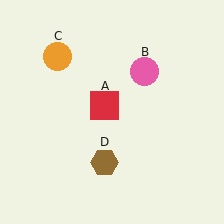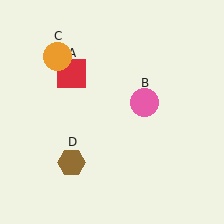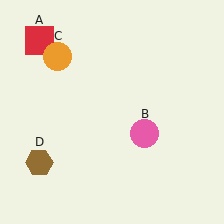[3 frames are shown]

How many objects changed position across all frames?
3 objects changed position: red square (object A), pink circle (object B), brown hexagon (object D).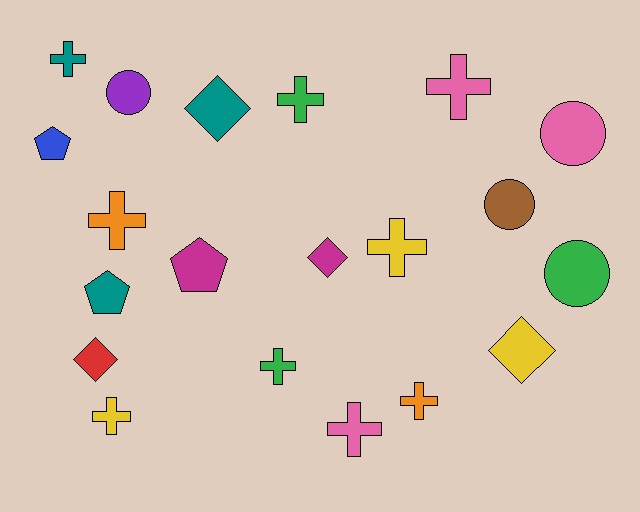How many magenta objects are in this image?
There are 2 magenta objects.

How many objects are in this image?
There are 20 objects.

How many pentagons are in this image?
There are 3 pentagons.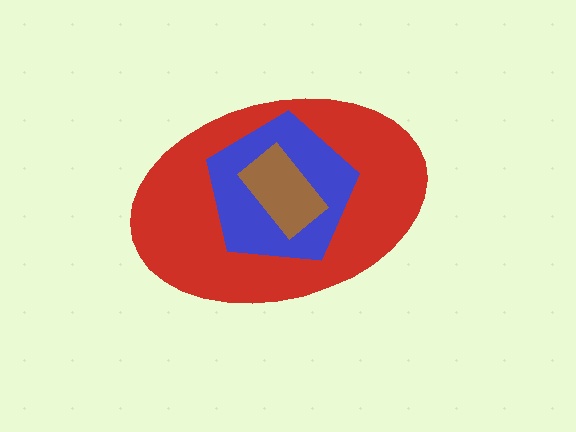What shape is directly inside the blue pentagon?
The brown rectangle.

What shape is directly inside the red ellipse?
The blue pentagon.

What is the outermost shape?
The red ellipse.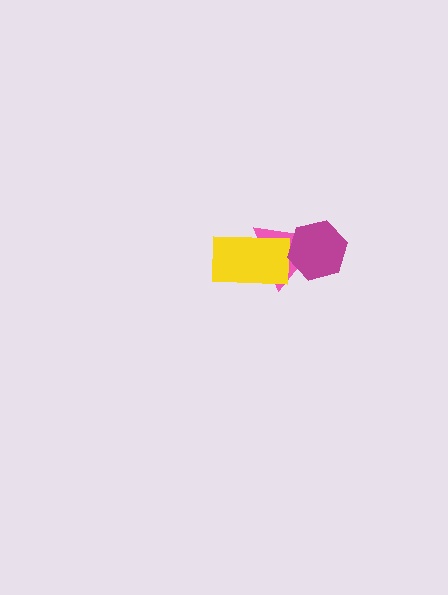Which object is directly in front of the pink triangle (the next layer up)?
The yellow rectangle is directly in front of the pink triangle.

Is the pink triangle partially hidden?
Yes, it is partially covered by another shape.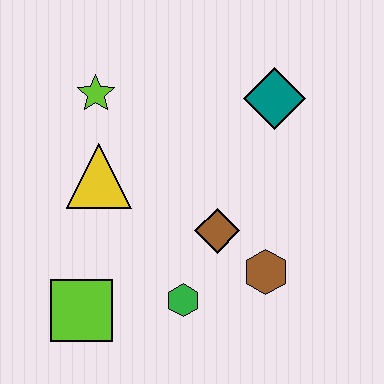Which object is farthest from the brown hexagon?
The lime star is farthest from the brown hexagon.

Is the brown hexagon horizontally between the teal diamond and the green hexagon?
Yes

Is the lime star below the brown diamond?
No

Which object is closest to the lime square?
The green hexagon is closest to the lime square.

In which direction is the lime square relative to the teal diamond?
The lime square is below the teal diamond.